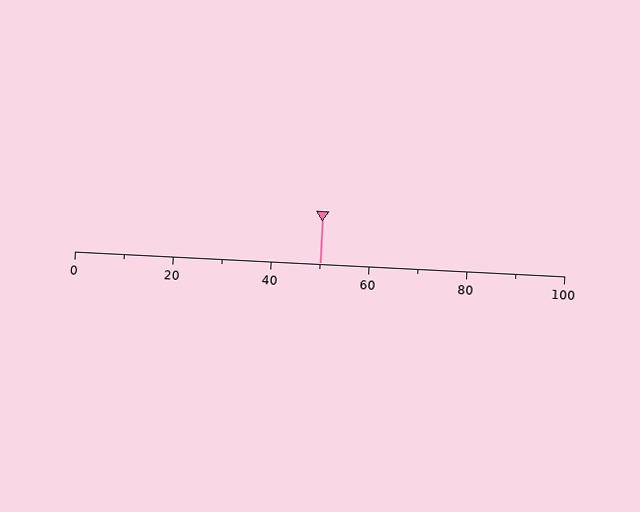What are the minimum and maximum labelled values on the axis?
The axis runs from 0 to 100.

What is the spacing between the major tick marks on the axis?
The major ticks are spaced 20 apart.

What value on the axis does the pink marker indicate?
The marker indicates approximately 50.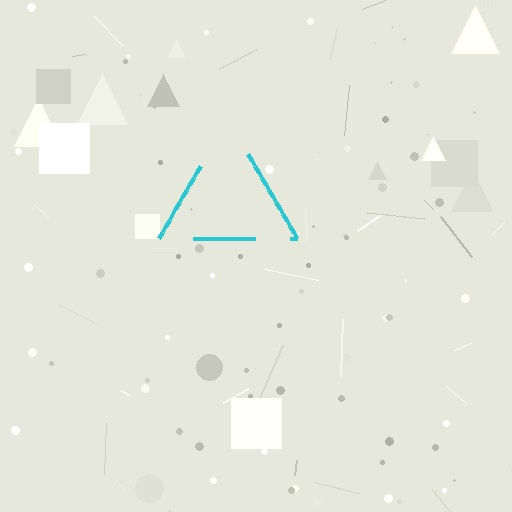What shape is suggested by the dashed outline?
The dashed outline suggests a triangle.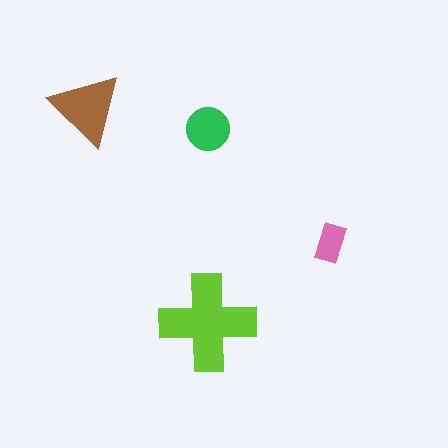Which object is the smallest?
The pink rectangle.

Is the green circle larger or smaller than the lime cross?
Smaller.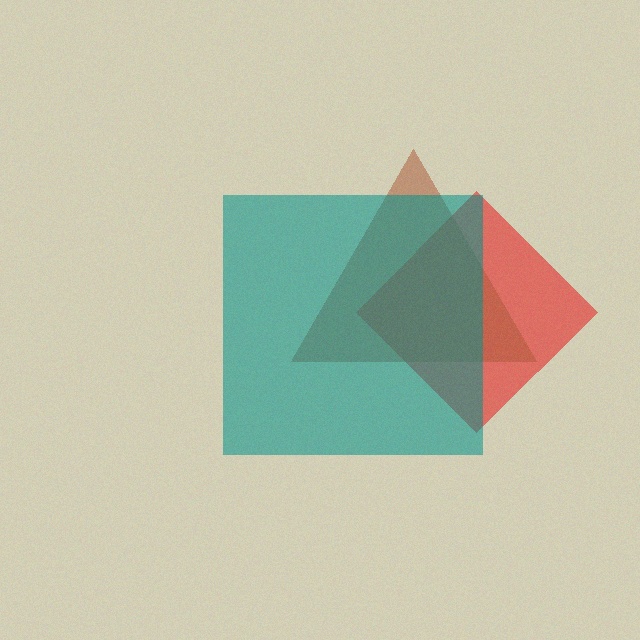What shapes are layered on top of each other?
The layered shapes are: a red diamond, a brown triangle, a teal square.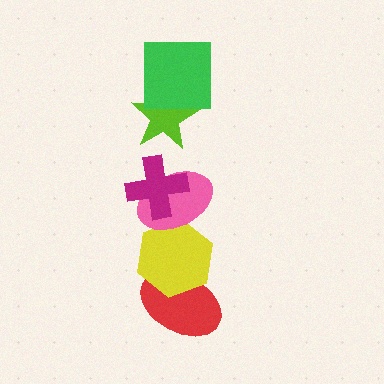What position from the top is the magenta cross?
The magenta cross is 3rd from the top.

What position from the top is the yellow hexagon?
The yellow hexagon is 5th from the top.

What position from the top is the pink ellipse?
The pink ellipse is 4th from the top.